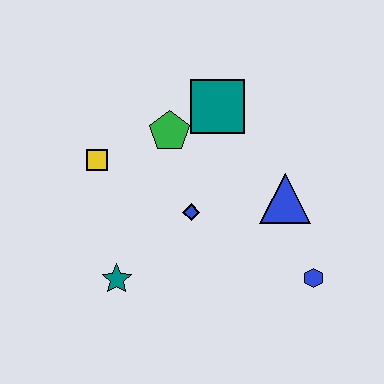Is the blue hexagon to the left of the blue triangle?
No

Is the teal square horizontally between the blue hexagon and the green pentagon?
Yes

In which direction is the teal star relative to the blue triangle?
The teal star is to the left of the blue triangle.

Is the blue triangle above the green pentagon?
No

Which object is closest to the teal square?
The green pentagon is closest to the teal square.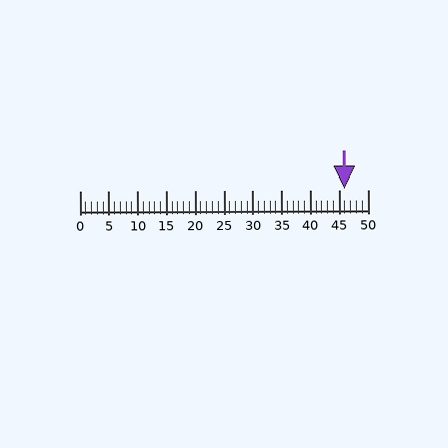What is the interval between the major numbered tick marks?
The major tick marks are spaced 5 units apart.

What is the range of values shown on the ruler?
The ruler shows values from 0 to 50.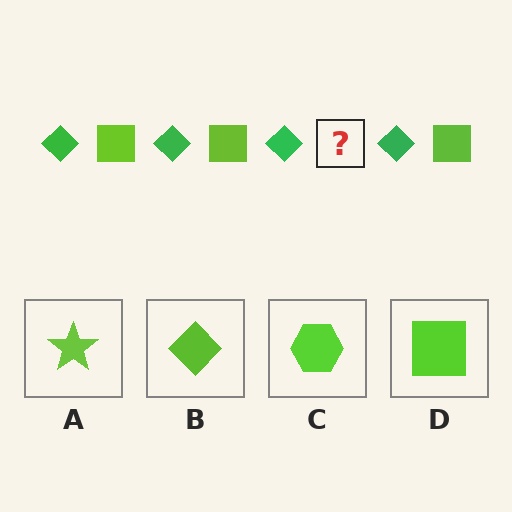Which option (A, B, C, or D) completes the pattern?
D.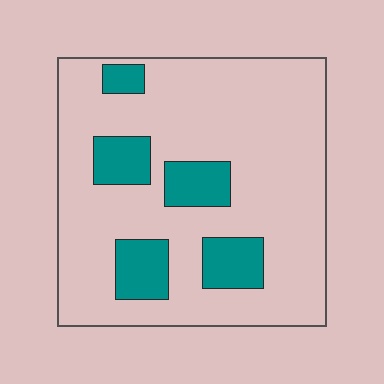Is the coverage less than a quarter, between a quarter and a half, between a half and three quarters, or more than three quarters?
Less than a quarter.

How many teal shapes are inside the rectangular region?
5.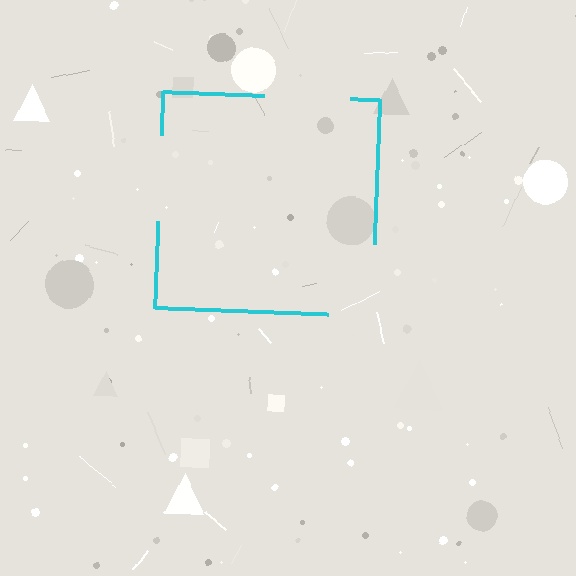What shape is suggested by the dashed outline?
The dashed outline suggests a square.